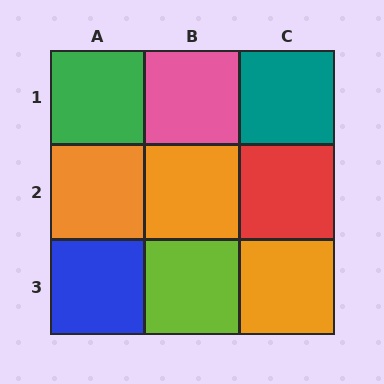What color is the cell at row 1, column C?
Teal.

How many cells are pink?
1 cell is pink.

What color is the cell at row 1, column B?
Pink.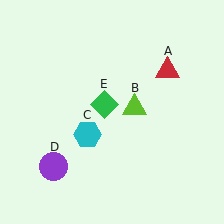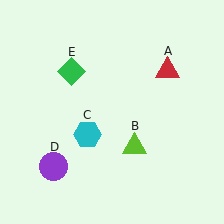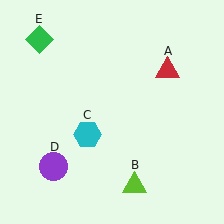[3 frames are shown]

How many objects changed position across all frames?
2 objects changed position: lime triangle (object B), green diamond (object E).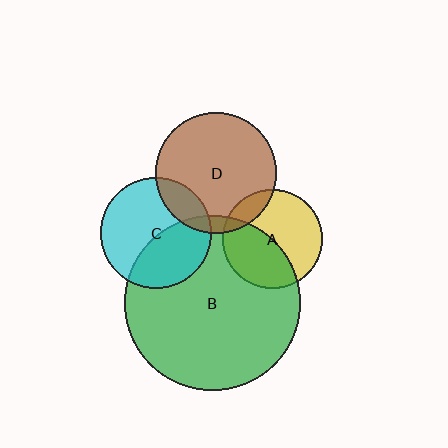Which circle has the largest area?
Circle B (green).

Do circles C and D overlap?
Yes.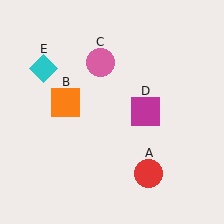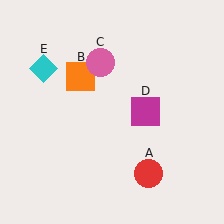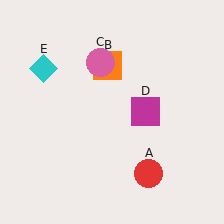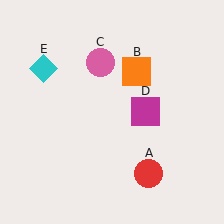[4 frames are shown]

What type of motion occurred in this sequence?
The orange square (object B) rotated clockwise around the center of the scene.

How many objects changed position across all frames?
1 object changed position: orange square (object B).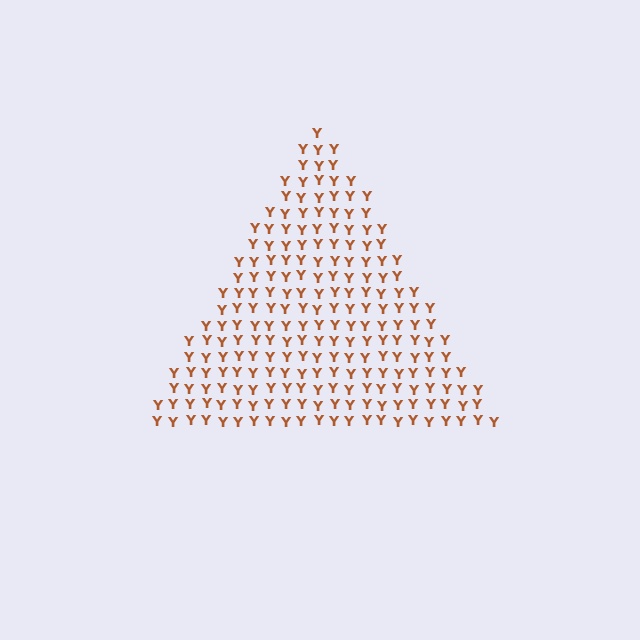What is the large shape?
The large shape is a triangle.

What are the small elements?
The small elements are letter Y's.